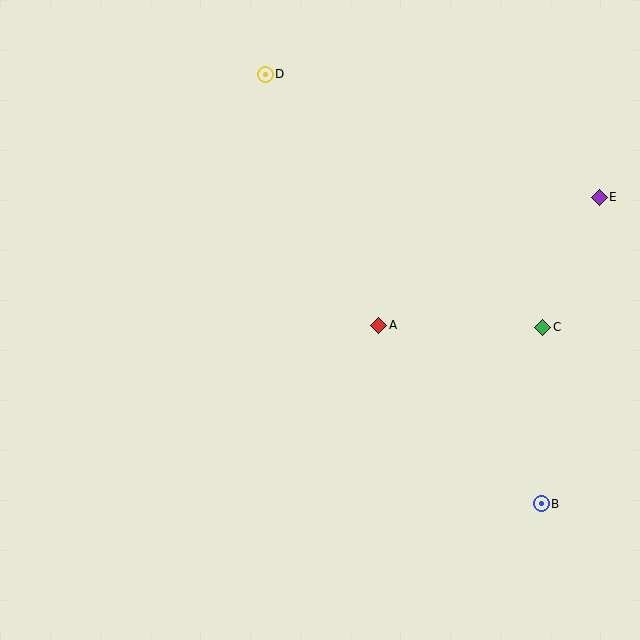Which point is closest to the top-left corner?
Point D is closest to the top-left corner.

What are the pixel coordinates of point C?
Point C is at (543, 327).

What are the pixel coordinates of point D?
Point D is at (265, 74).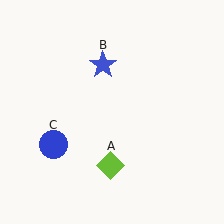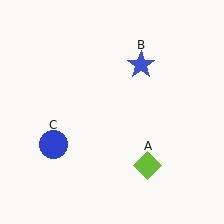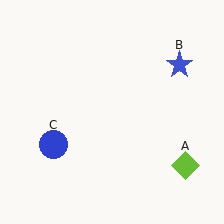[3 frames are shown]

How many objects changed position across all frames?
2 objects changed position: lime diamond (object A), blue star (object B).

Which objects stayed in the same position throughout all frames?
Blue circle (object C) remained stationary.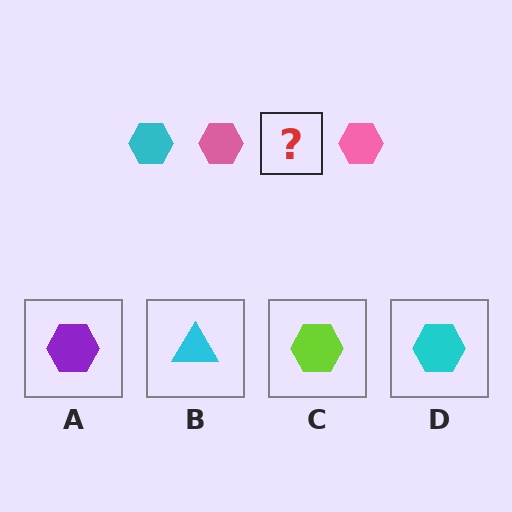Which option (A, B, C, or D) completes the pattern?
D.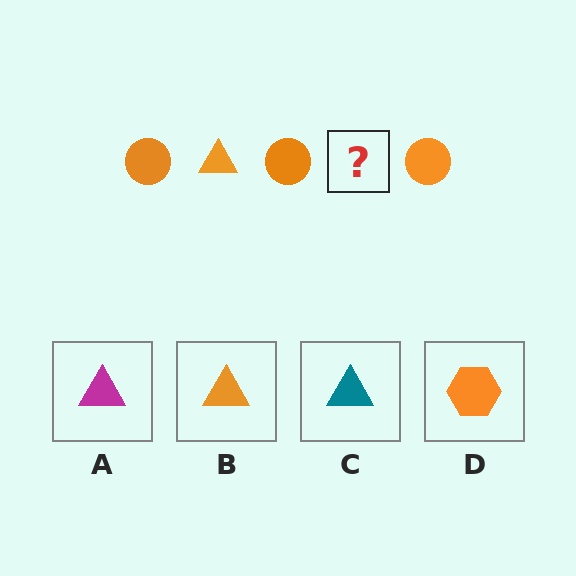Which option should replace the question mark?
Option B.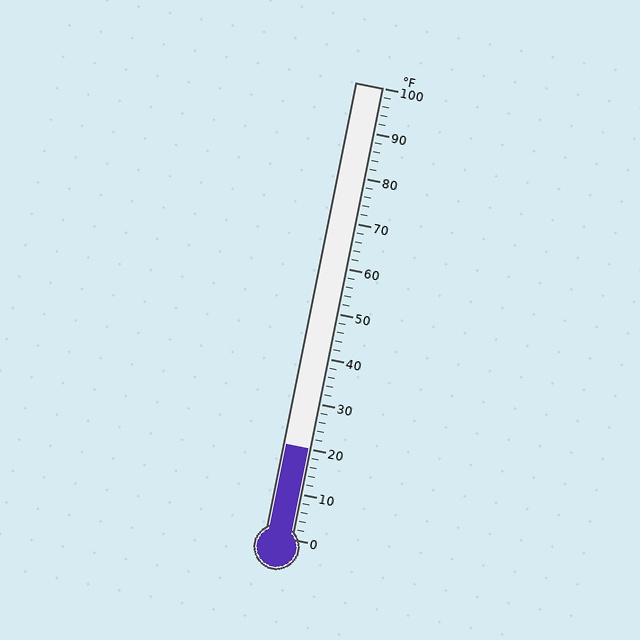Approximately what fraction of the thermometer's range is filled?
The thermometer is filled to approximately 20% of its range.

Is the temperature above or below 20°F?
The temperature is at 20°F.